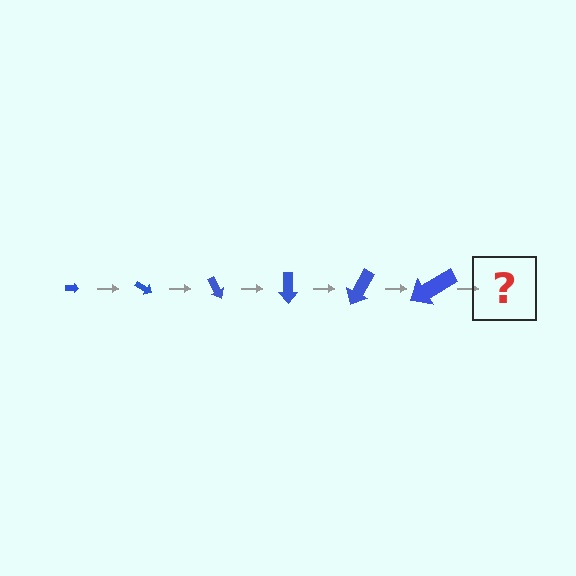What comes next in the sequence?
The next element should be an arrow, larger than the previous one and rotated 180 degrees from the start.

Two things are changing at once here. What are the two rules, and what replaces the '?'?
The two rules are that the arrow grows larger each step and it rotates 30 degrees each step. The '?' should be an arrow, larger than the previous one and rotated 180 degrees from the start.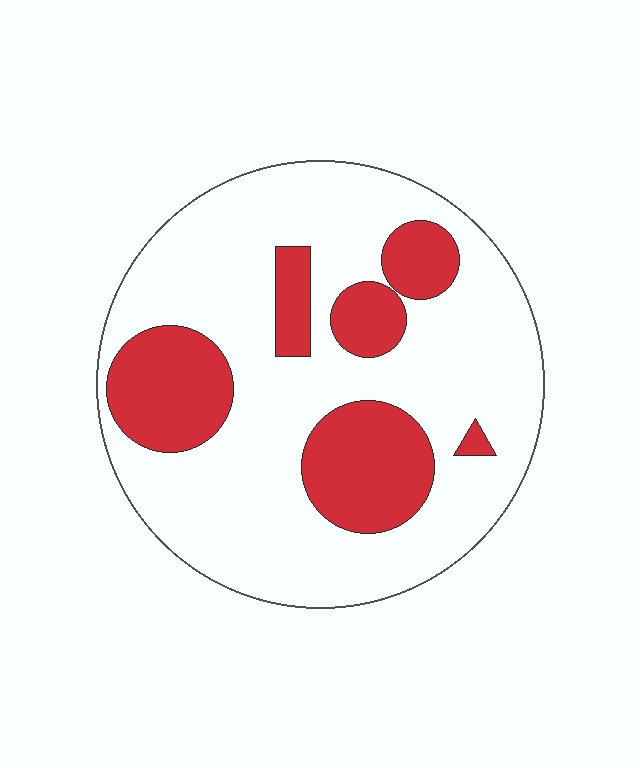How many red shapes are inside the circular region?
6.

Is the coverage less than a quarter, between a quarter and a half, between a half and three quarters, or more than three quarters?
Between a quarter and a half.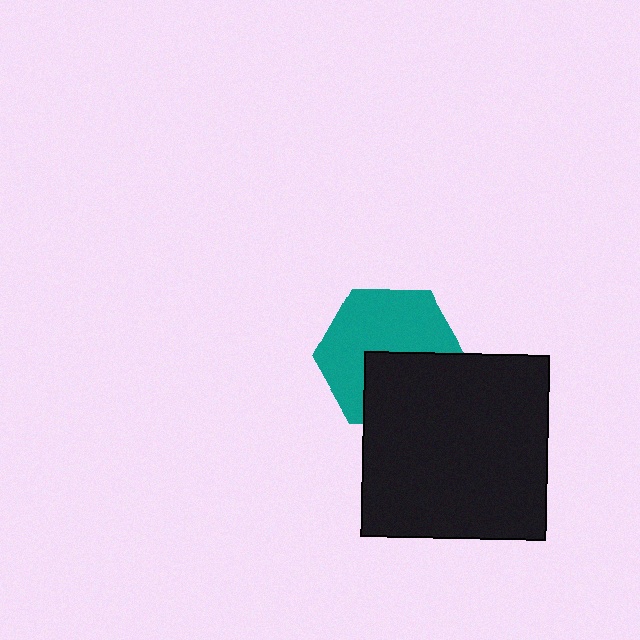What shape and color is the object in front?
The object in front is a black square.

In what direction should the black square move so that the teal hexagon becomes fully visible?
The black square should move down. That is the shortest direction to clear the overlap and leave the teal hexagon fully visible.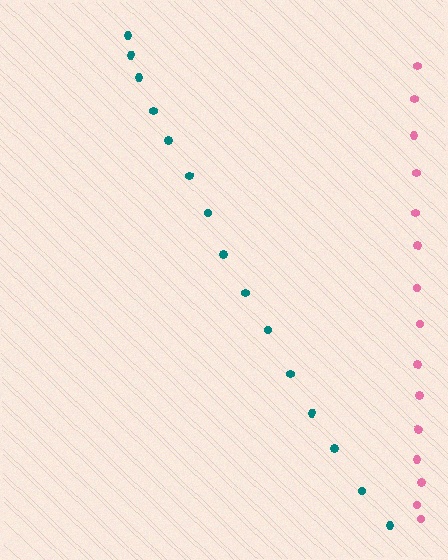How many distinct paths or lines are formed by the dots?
There are 2 distinct paths.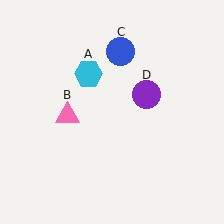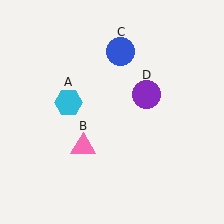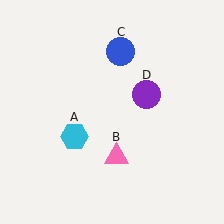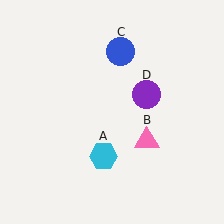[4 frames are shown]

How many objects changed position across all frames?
2 objects changed position: cyan hexagon (object A), pink triangle (object B).